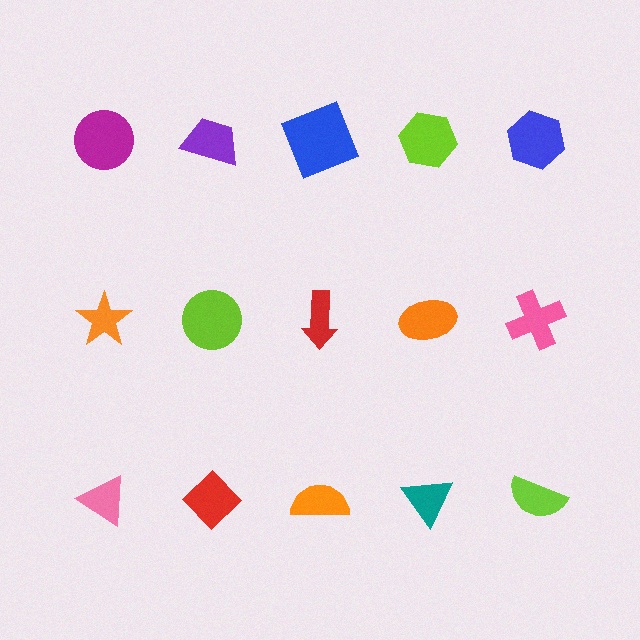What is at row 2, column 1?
An orange star.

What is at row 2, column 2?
A lime circle.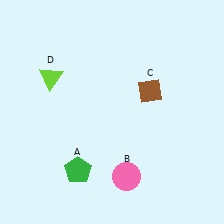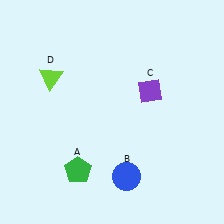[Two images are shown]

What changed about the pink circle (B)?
In Image 1, B is pink. In Image 2, it changed to blue.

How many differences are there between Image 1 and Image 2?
There are 2 differences between the two images.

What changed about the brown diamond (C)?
In Image 1, C is brown. In Image 2, it changed to purple.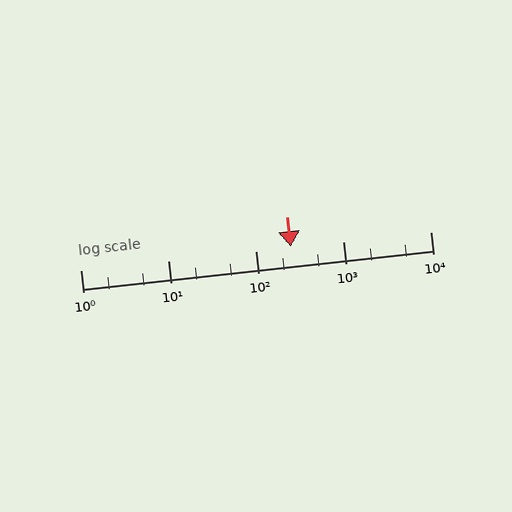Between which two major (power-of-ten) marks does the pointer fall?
The pointer is between 100 and 1000.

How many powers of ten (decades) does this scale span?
The scale spans 4 decades, from 1 to 10000.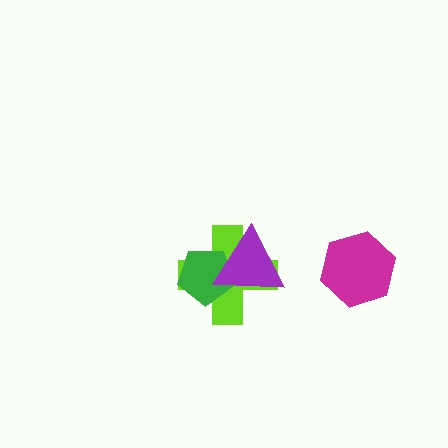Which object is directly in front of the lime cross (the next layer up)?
The green pentagon is directly in front of the lime cross.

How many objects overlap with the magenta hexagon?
0 objects overlap with the magenta hexagon.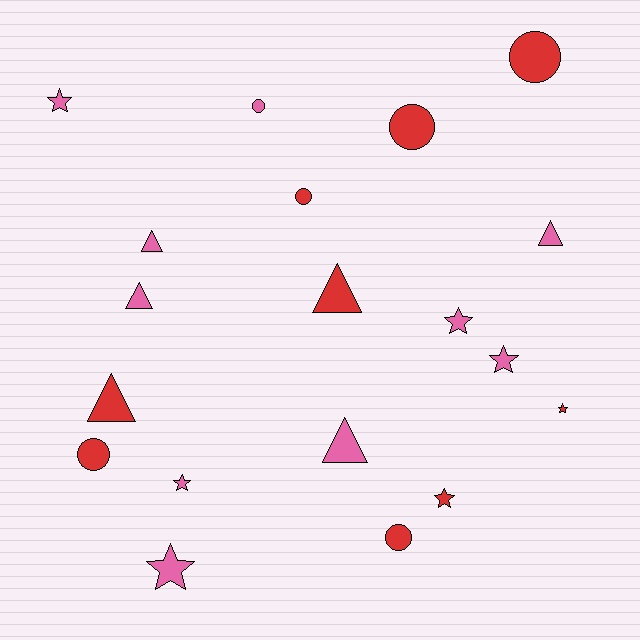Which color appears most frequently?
Pink, with 10 objects.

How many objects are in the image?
There are 19 objects.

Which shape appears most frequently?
Star, with 7 objects.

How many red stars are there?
There are 2 red stars.